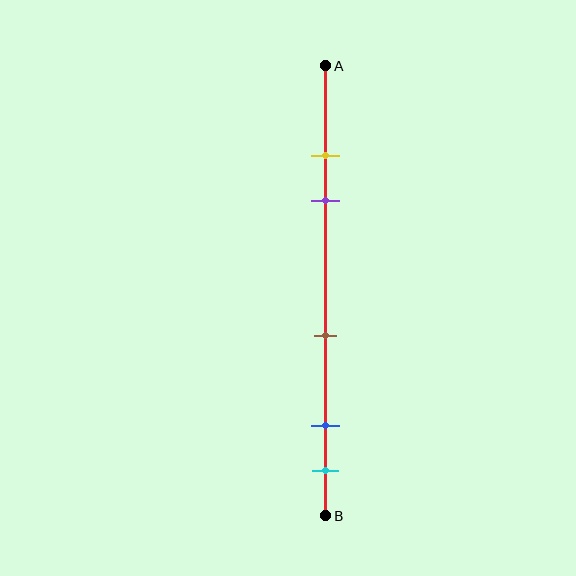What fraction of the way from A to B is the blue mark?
The blue mark is approximately 80% (0.8) of the way from A to B.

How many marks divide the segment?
There are 5 marks dividing the segment.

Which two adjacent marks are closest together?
The yellow and purple marks are the closest adjacent pair.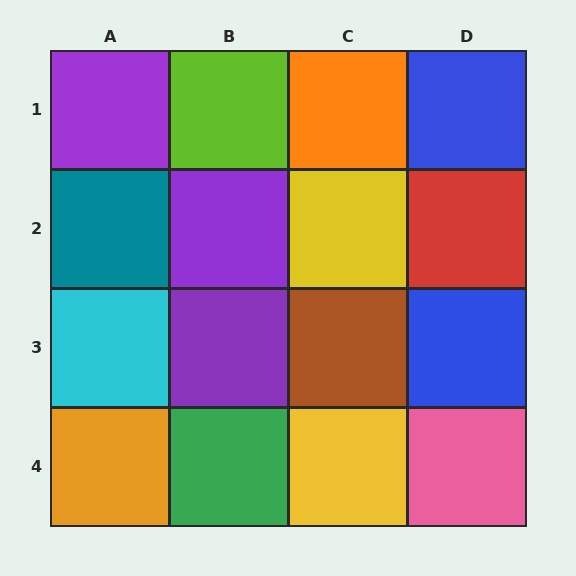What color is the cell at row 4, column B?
Green.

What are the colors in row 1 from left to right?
Purple, lime, orange, blue.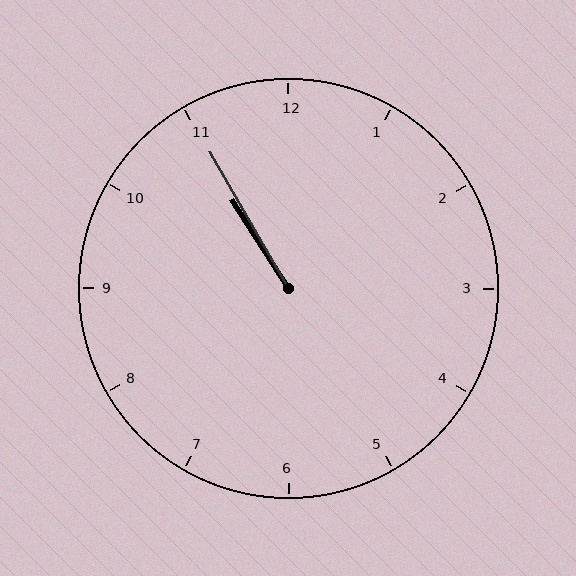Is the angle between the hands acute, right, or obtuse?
It is acute.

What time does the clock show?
10:55.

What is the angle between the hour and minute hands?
Approximately 2 degrees.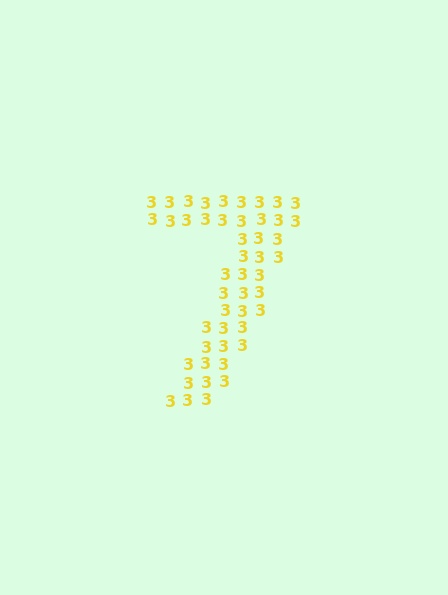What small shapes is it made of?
It is made of small digit 3's.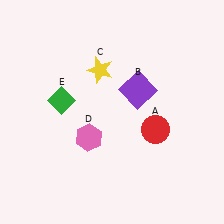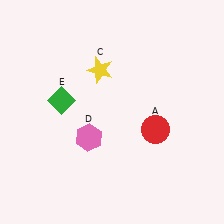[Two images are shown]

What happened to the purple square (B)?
The purple square (B) was removed in Image 2. It was in the top-right area of Image 1.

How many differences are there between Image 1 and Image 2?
There is 1 difference between the two images.